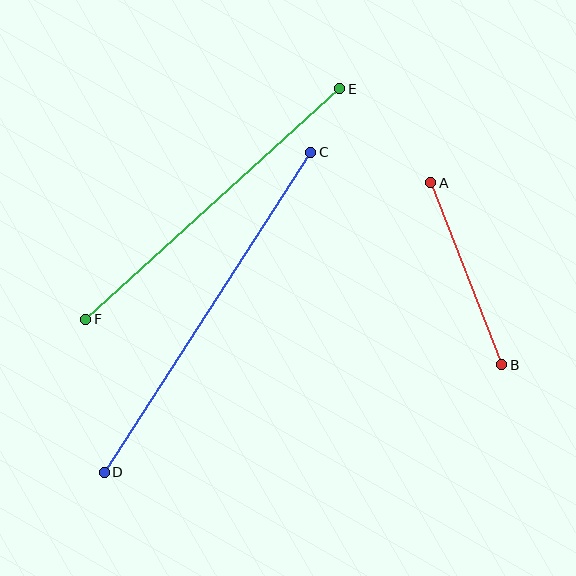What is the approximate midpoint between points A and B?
The midpoint is at approximately (466, 274) pixels.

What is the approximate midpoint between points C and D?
The midpoint is at approximately (207, 312) pixels.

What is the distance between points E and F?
The distance is approximately 343 pixels.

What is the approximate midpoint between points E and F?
The midpoint is at approximately (213, 204) pixels.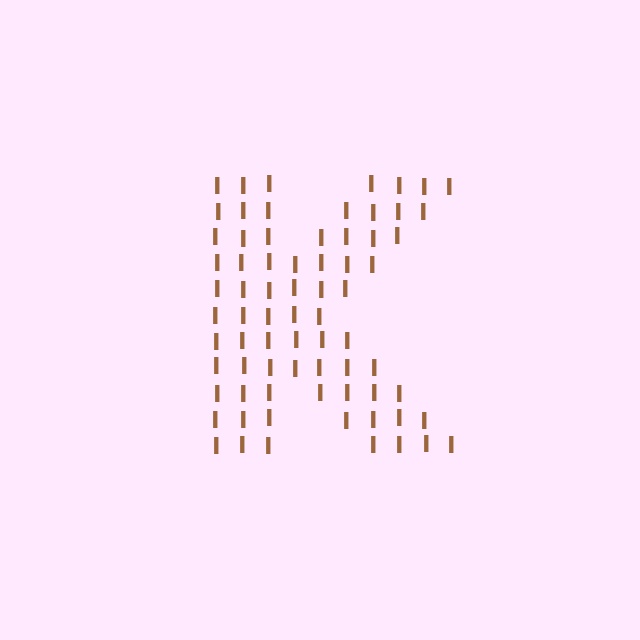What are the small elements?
The small elements are letter I's.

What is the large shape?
The large shape is the letter K.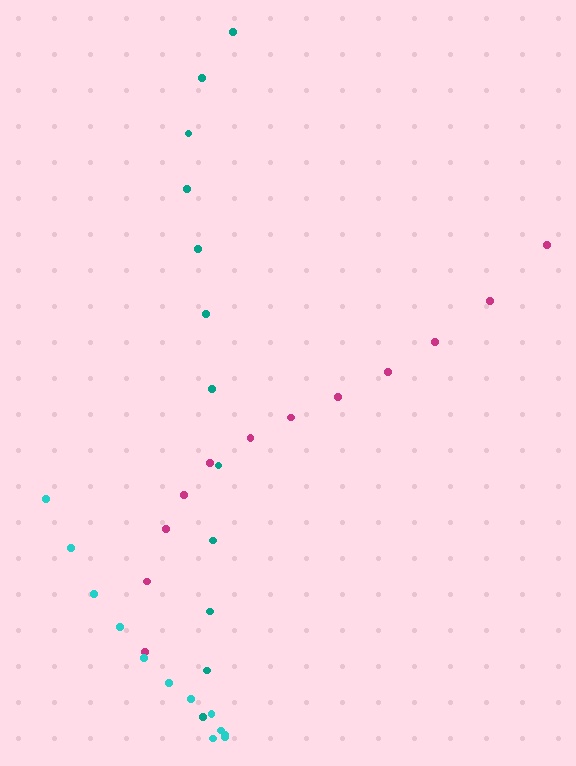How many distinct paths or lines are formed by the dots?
There are 3 distinct paths.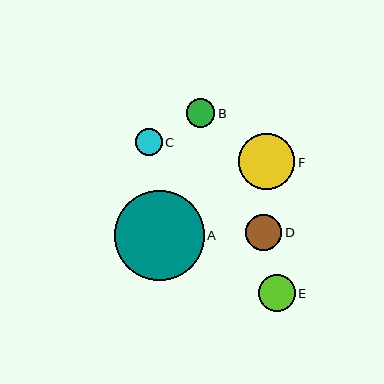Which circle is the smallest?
Circle C is the smallest with a size of approximately 26 pixels.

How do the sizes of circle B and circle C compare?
Circle B and circle C are approximately the same size.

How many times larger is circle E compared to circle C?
Circle E is approximately 1.4 times the size of circle C.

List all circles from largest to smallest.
From largest to smallest: A, F, E, D, B, C.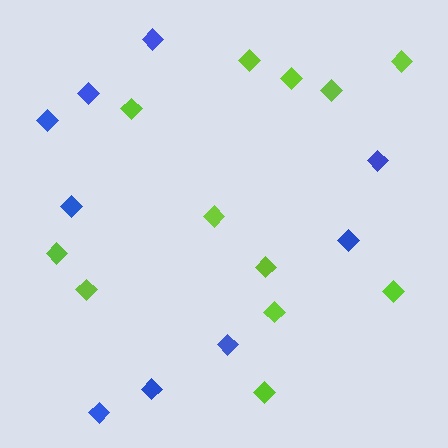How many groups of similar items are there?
There are 2 groups: one group of blue diamonds (9) and one group of lime diamonds (12).